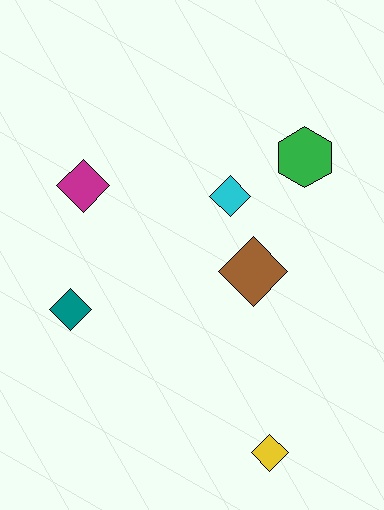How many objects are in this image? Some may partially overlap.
There are 6 objects.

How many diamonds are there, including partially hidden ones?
There are 5 diamonds.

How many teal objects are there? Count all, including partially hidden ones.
There is 1 teal object.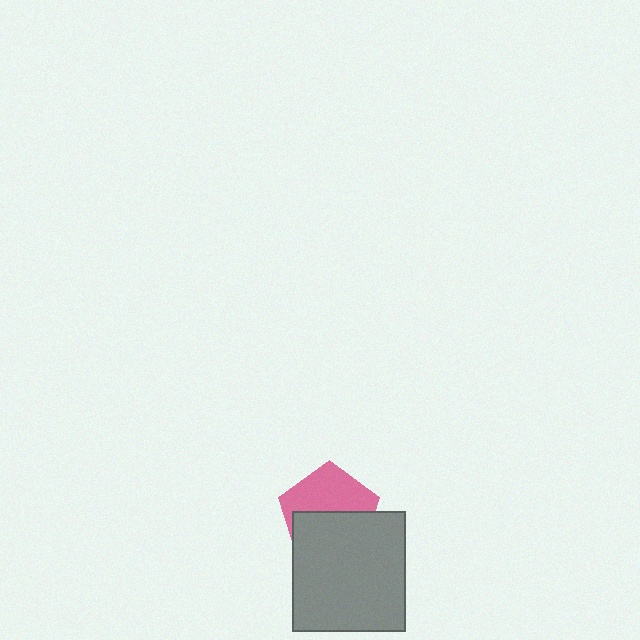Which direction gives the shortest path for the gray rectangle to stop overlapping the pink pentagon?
Moving down gives the shortest separation.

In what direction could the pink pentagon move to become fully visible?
The pink pentagon could move up. That would shift it out from behind the gray rectangle entirely.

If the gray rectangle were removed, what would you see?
You would see the complete pink pentagon.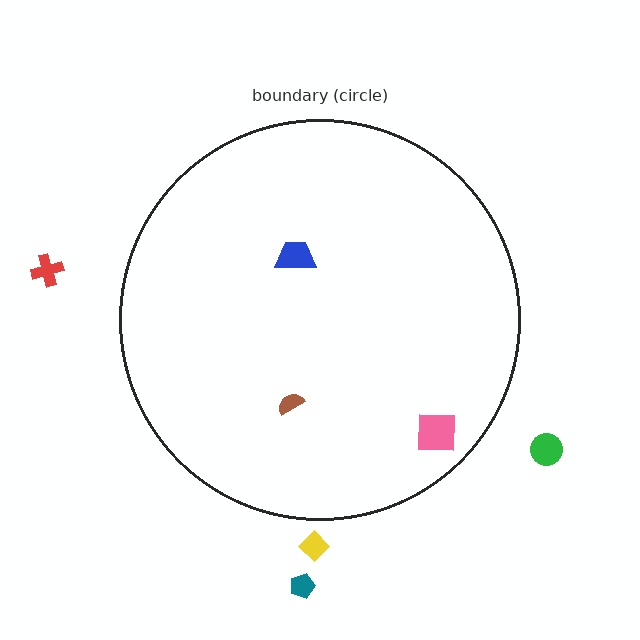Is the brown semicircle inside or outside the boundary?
Inside.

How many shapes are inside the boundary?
3 inside, 4 outside.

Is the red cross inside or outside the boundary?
Outside.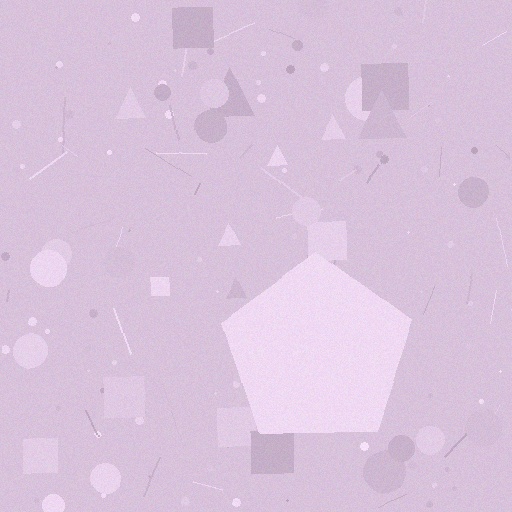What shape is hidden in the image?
A pentagon is hidden in the image.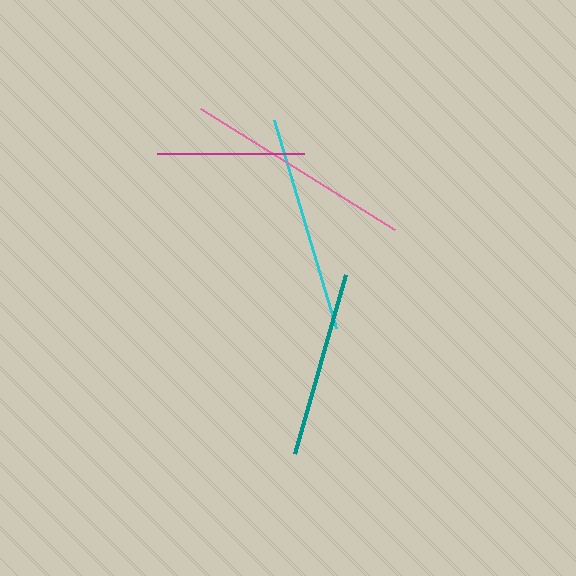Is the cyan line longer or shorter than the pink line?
The pink line is longer than the cyan line.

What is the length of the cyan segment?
The cyan segment is approximately 216 pixels long.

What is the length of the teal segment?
The teal segment is approximately 186 pixels long.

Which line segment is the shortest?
The magenta line is the shortest at approximately 148 pixels.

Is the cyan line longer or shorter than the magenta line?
The cyan line is longer than the magenta line.